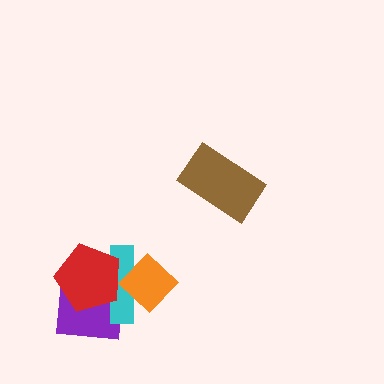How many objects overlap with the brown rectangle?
0 objects overlap with the brown rectangle.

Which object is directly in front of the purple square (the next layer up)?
The cyan cross is directly in front of the purple square.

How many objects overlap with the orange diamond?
1 object overlaps with the orange diamond.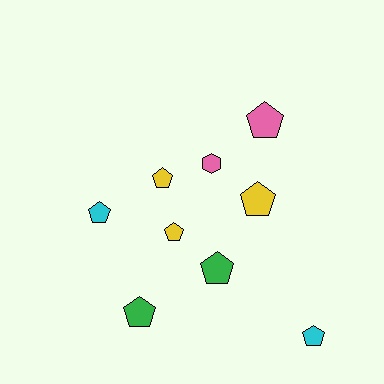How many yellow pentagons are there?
There are 3 yellow pentagons.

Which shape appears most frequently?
Pentagon, with 8 objects.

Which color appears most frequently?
Yellow, with 3 objects.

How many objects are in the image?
There are 9 objects.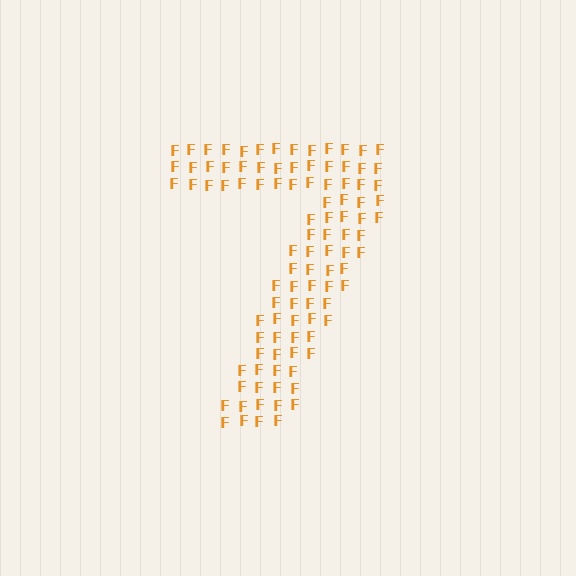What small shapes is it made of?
It is made of small letter F's.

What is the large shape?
The large shape is the digit 7.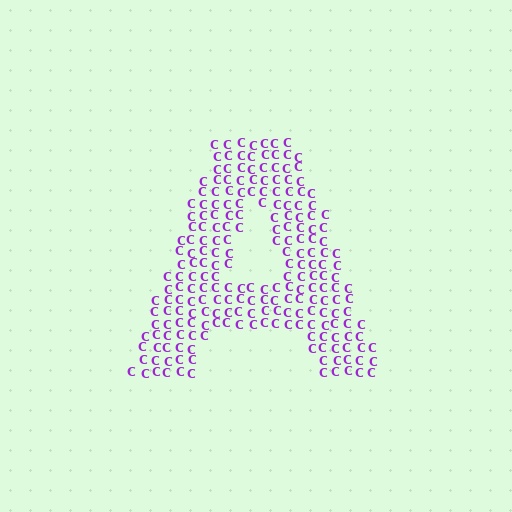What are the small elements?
The small elements are letter C's.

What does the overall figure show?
The overall figure shows the letter A.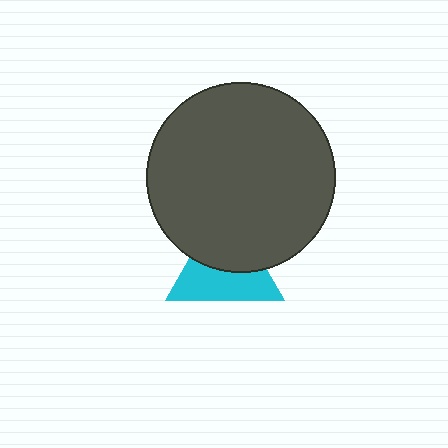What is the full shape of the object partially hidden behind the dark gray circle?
The partially hidden object is a cyan triangle.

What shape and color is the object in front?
The object in front is a dark gray circle.